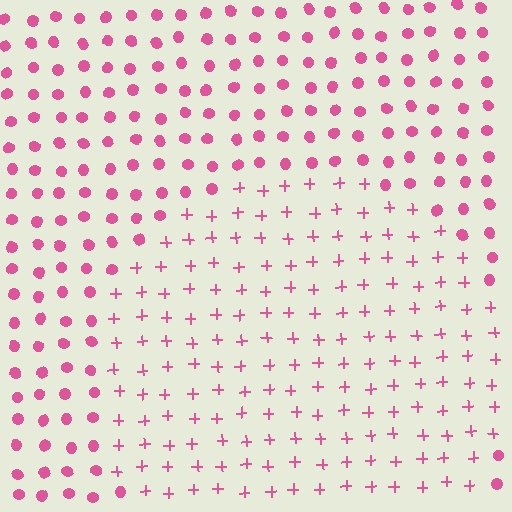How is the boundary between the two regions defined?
The boundary is defined by a change in element shape: plus signs inside vs. circles outside. All elements share the same color and spacing.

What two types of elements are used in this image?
The image uses plus signs inside the circle region and circles outside it.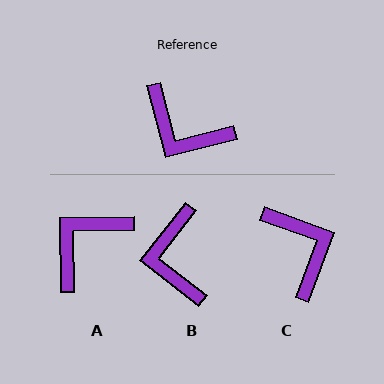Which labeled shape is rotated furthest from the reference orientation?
C, about 146 degrees away.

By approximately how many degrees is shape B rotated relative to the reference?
Approximately 53 degrees clockwise.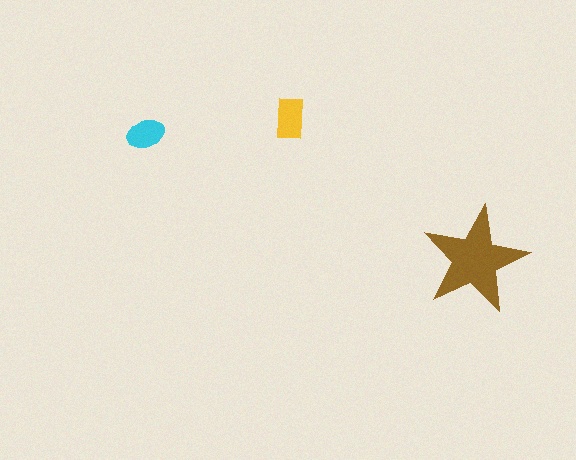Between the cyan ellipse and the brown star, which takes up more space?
The brown star.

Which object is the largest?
The brown star.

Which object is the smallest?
The cyan ellipse.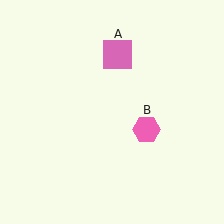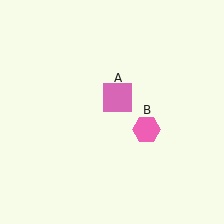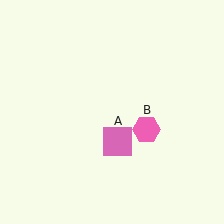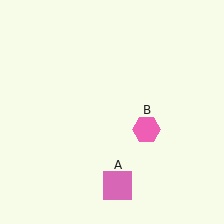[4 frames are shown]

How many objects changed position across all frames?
1 object changed position: pink square (object A).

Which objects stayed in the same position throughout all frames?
Pink hexagon (object B) remained stationary.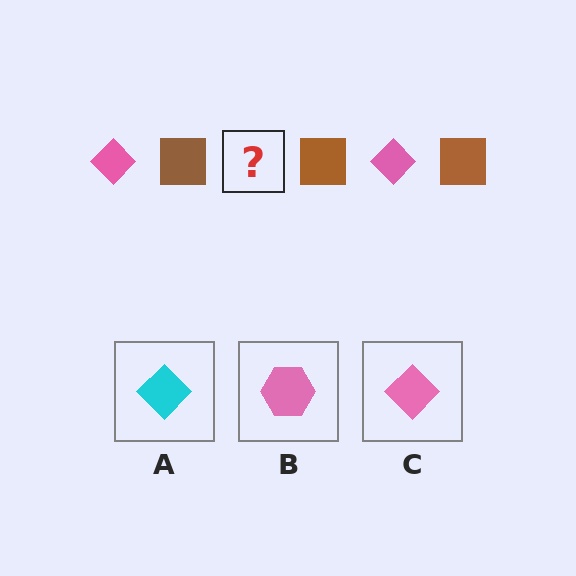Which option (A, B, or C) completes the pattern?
C.